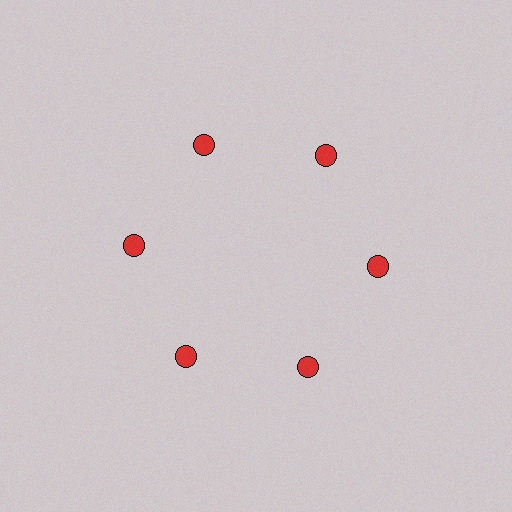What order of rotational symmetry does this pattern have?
This pattern has 6-fold rotational symmetry.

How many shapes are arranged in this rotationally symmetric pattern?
There are 6 shapes, arranged in 6 groups of 1.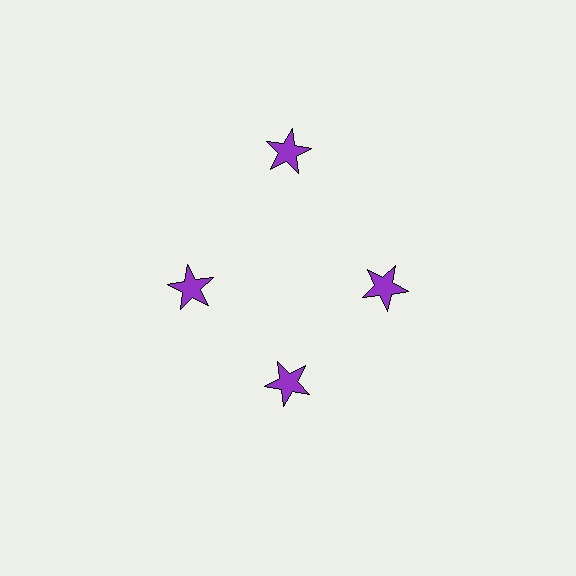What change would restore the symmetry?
The symmetry would be restored by moving it inward, back onto the ring so that all 4 stars sit at equal angles and equal distance from the center.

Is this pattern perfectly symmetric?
No. The 4 purple stars are arranged in a ring, but one element near the 12 o'clock position is pushed outward from the center, breaking the 4-fold rotational symmetry.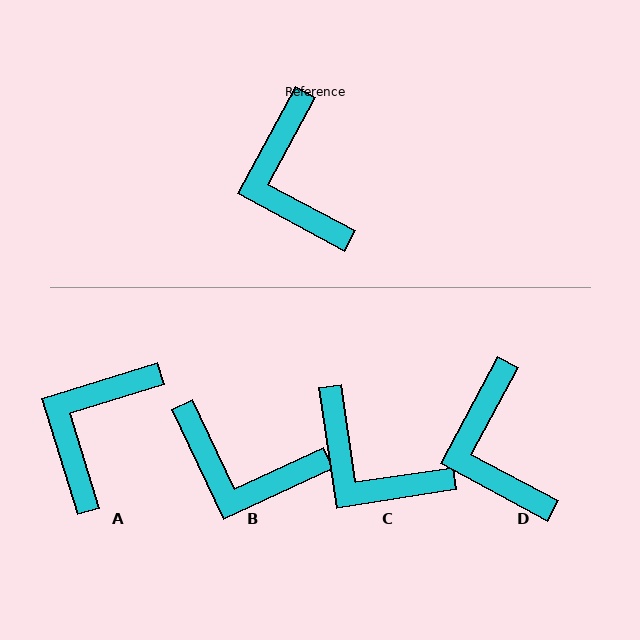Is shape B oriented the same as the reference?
No, it is off by about 53 degrees.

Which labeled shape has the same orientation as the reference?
D.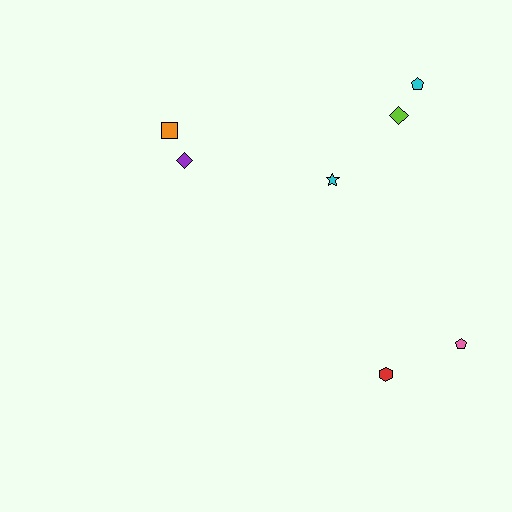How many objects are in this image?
There are 7 objects.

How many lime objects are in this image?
There is 1 lime object.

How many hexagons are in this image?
There is 1 hexagon.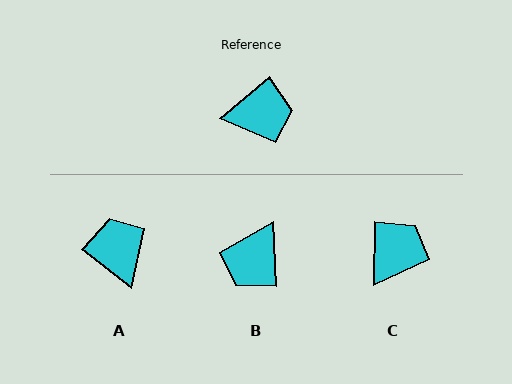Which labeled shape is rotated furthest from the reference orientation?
B, about 127 degrees away.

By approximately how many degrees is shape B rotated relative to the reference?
Approximately 127 degrees clockwise.